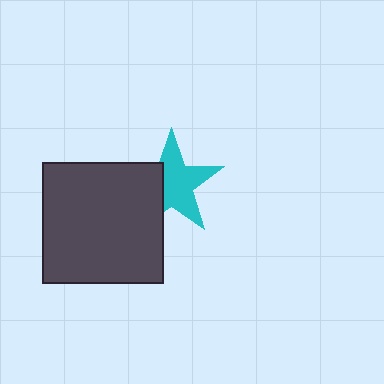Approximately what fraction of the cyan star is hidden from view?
Roughly 34% of the cyan star is hidden behind the dark gray square.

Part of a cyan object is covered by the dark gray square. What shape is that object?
It is a star.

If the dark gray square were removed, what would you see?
You would see the complete cyan star.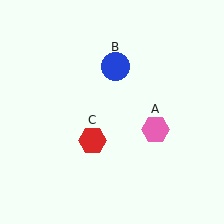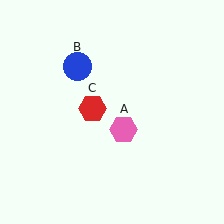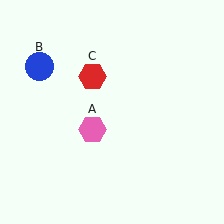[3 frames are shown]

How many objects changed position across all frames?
3 objects changed position: pink hexagon (object A), blue circle (object B), red hexagon (object C).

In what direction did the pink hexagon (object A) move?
The pink hexagon (object A) moved left.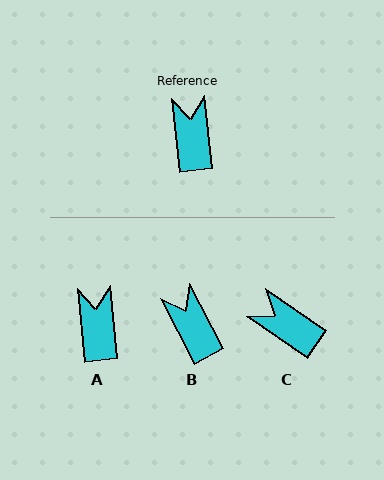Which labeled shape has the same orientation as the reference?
A.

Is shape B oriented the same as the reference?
No, it is off by about 22 degrees.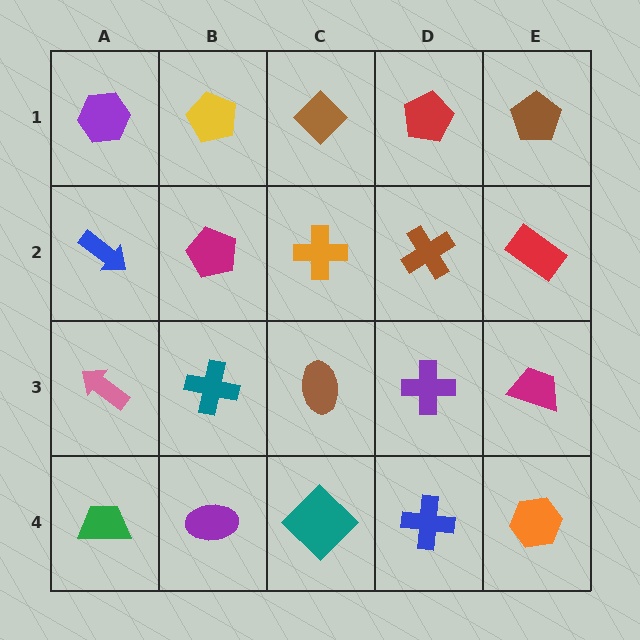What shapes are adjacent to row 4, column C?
A brown ellipse (row 3, column C), a purple ellipse (row 4, column B), a blue cross (row 4, column D).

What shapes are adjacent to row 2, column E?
A brown pentagon (row 1, column E), a magenta trapezoid (row 3, column E), a brown cross (row 2, column D).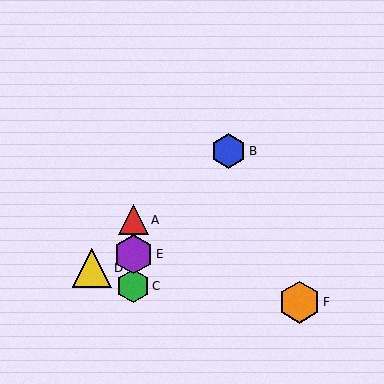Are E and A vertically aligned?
Yes, both are at x≈133.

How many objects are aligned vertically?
3 objects (A, C, E) are aligned vertically.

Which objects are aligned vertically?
Objects A, C, E are aligned vertically.